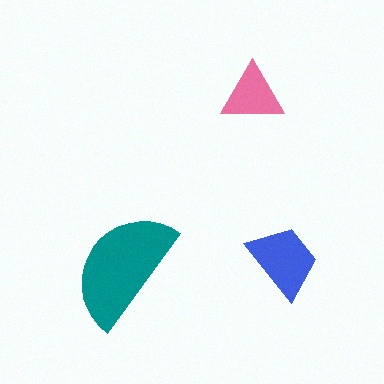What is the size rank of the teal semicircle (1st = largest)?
1st.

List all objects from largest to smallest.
The teal semicircle, the blue trapezoid, the pink triangle.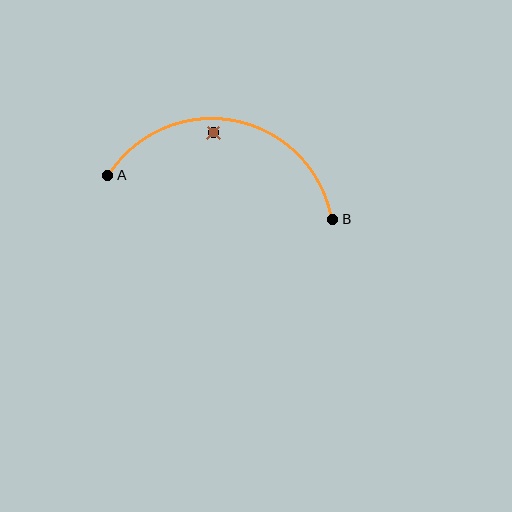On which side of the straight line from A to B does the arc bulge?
The arc bulges above the straight line connecting A and B.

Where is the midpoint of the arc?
The arc midpoint is the point on the curve farthest from the straight line joining A and B. It sits above that line.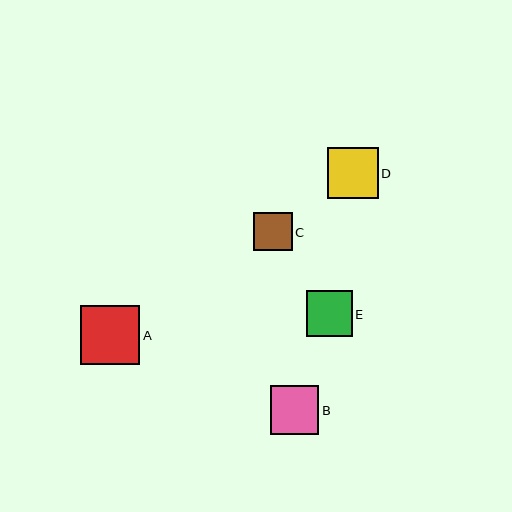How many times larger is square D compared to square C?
Square D is approximately 1.3 times the size of square C.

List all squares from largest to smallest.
From largest to smallest: A, D, B, E, C.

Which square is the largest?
Square A is the largest with a size of approximately 59 pixels.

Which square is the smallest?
Square C is the smallest with a size of approximately 39 pixels.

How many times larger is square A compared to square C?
Square A is approximately 1.5 times the size of square C.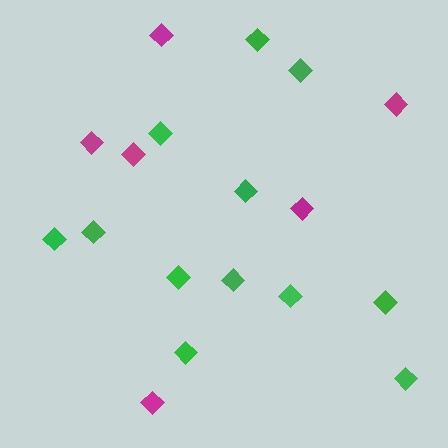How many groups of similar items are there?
There are 2 groups: one group of magenta diamonds (6) and one group of green diamonds (12).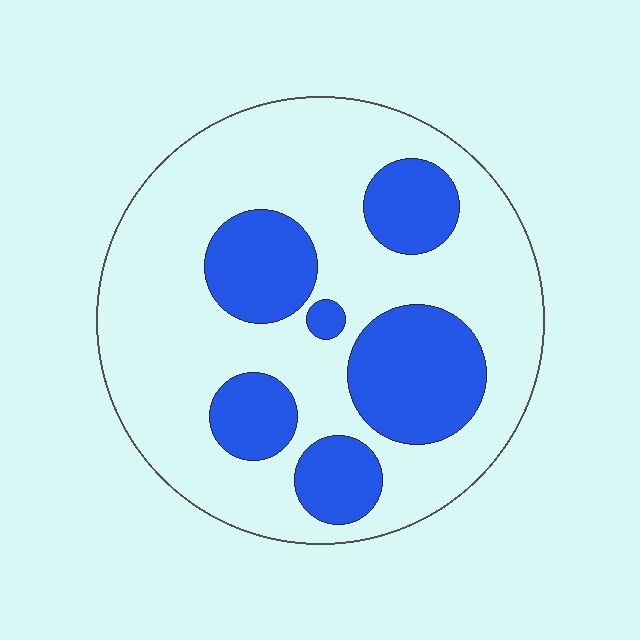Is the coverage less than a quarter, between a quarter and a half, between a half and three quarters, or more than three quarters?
Between a quarter and a half.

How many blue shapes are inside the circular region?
6.